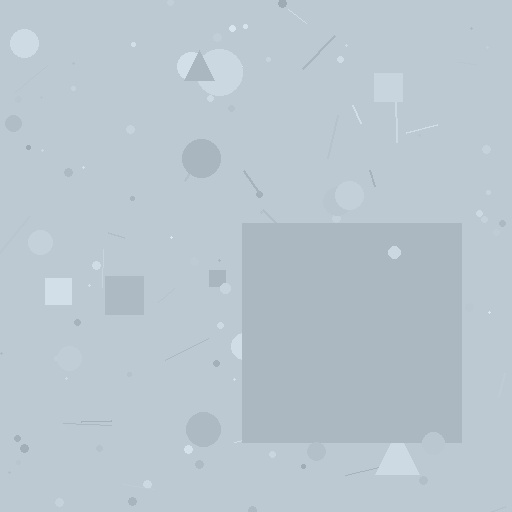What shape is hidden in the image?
A square is hidden in the image.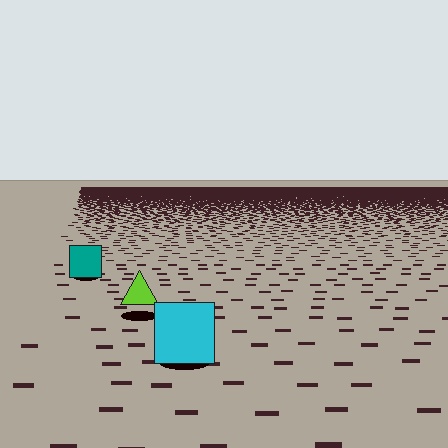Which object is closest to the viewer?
The cyan square is closest. The texture marks near it are larger and more spread out.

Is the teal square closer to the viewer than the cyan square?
No. The cyan square is closer — you can tell from the texture gradient: the ground texture is coarser near it.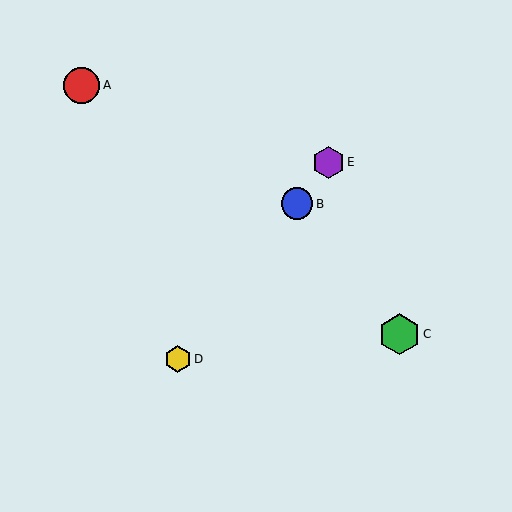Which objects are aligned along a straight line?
Objects B, D, E are aligned along a straight line.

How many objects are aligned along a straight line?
3 objects (B, D, E) are aligned along a straight line.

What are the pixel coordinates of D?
Object D is at (178, 359).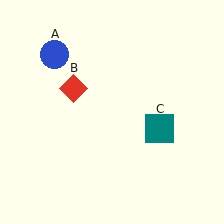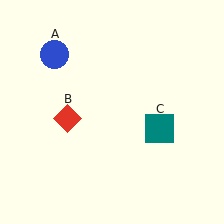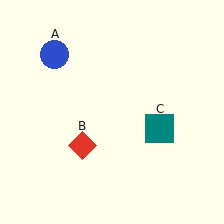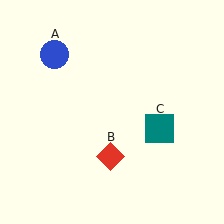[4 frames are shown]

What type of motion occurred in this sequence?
The red diamond (object B) rotated counterclockwise around the center of the scene.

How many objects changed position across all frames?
1 object changed position: red diamond (object B).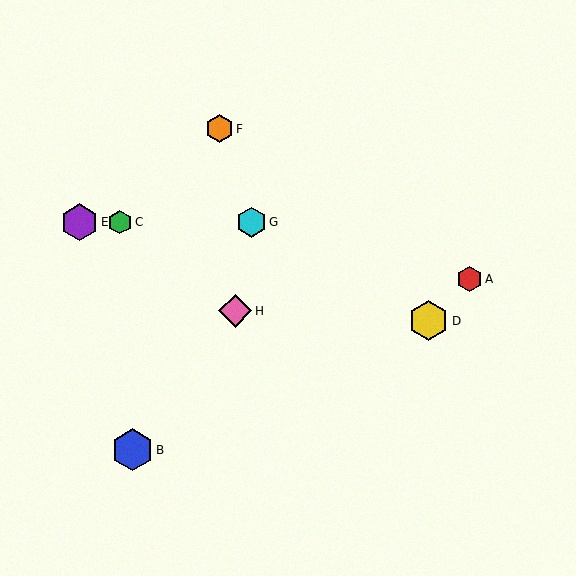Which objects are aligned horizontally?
Objects C, E, G are aligned horizontally.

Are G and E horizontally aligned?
Yes, both are at y≈222.